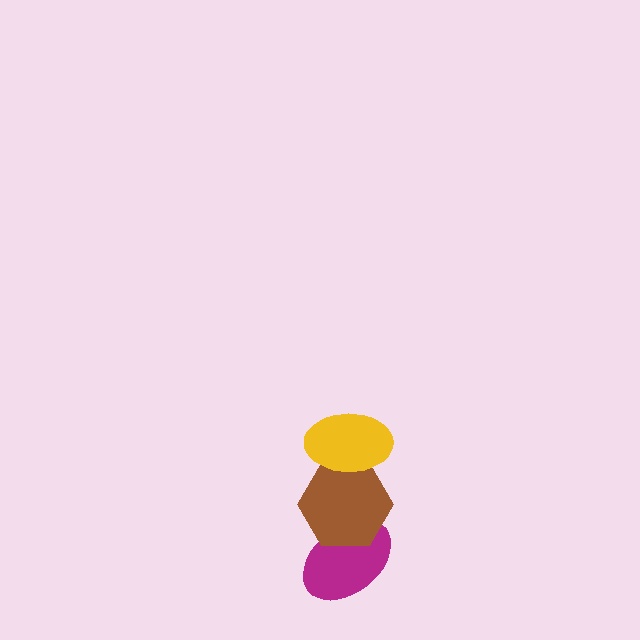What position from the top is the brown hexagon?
The brown hexagon is 2nd from the top.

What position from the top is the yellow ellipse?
The yellow ellipse is 1st from the top.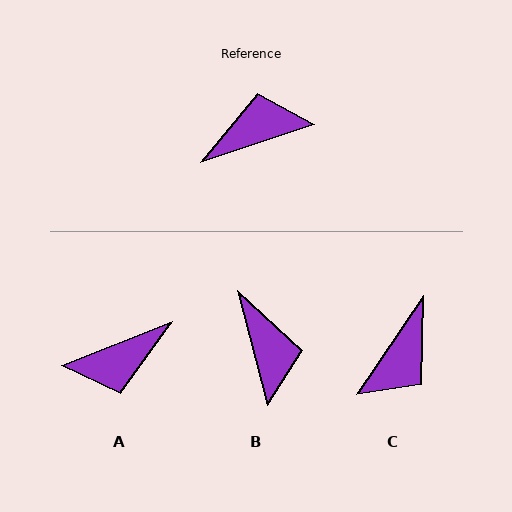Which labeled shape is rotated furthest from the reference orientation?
A, about 177 degrees away.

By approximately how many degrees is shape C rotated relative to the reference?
Approximately 142 degrees clockwise.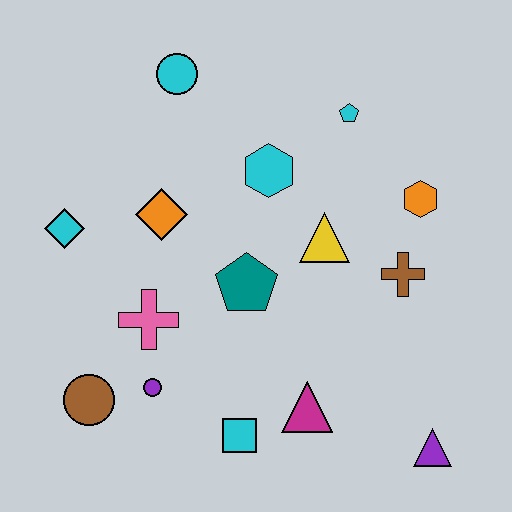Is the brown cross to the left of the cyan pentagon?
No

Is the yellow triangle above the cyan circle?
No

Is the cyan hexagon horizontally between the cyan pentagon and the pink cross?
Yes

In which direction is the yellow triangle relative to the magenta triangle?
The yellow triangle is above the magenta triangle.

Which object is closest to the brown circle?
The purple circle is closest to the brown circle.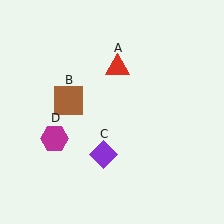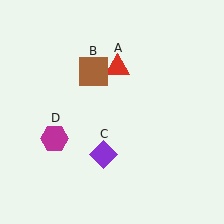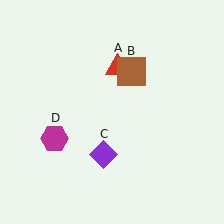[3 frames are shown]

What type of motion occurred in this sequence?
The brown square (object B) rotated clockwise around the center of the scene.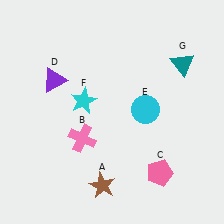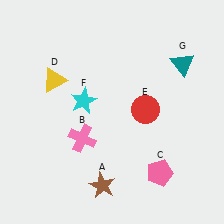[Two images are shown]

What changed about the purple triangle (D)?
In Image 1, D is purple. In Image 2, it changed to yellow.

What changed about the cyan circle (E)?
In Image 1, E is cyan. In Image 2, it changed to red.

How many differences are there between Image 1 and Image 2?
There are 2 differences between the two images.